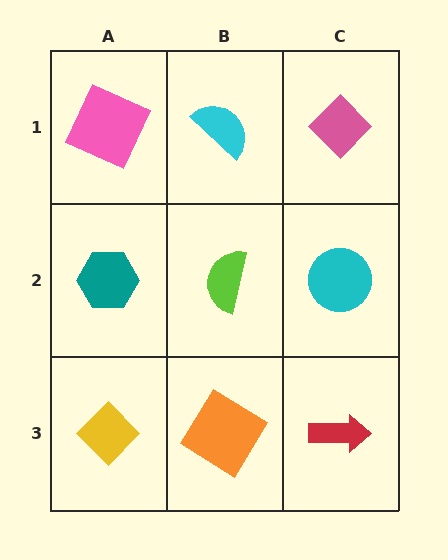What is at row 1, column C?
A pink diamond.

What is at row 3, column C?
A red arrow.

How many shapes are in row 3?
3 shapes.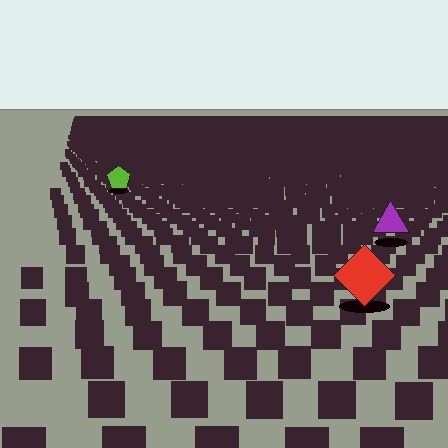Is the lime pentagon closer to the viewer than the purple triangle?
No. The purple triangle is closer — you can tell from the texture gradient: the ground texture is coarser near it.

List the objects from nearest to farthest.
From nearest to farthest: the red diamond, the purple triangle, the lime pentagon.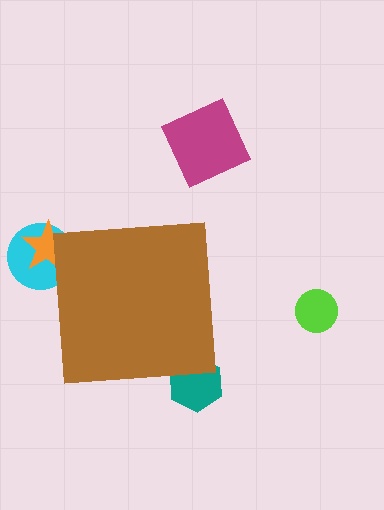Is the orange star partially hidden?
Yes, the orange star is partially hidden behind the brown square.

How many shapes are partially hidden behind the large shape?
3 shapes are partially hidden.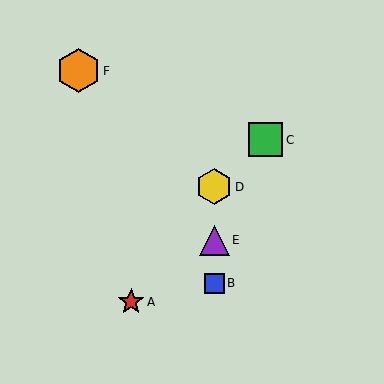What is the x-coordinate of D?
Object D is at x≈214.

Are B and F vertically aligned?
No, B is at x≈214 and F is at x≈79.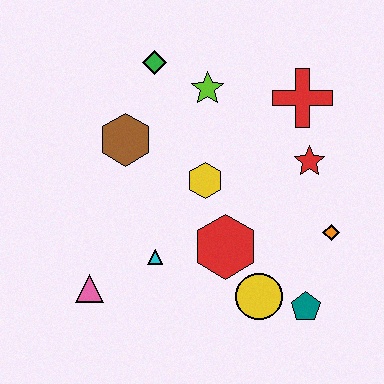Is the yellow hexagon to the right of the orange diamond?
No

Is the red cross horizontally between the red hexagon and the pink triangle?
No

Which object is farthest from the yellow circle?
The green diamond is farthest from the yellow circle.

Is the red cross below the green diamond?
Yes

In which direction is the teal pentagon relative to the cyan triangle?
The teal pentagon is to the right of the cyan triangle.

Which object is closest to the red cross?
The red star is closest to the red cross.